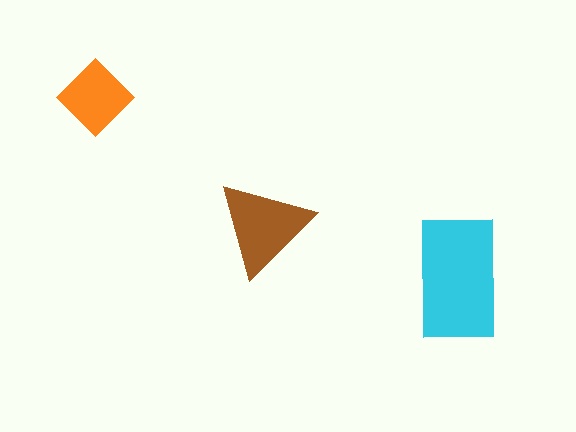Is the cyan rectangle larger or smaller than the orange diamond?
Larger.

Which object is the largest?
The cyan rectangle.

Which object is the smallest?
The orange diamond.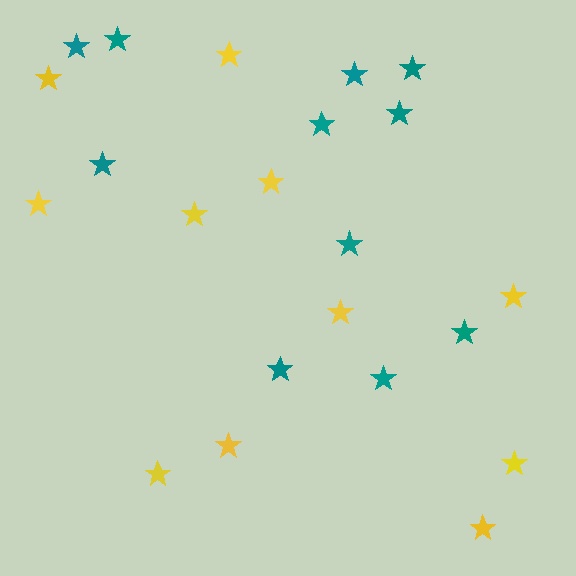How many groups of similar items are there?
There are 2 groups: one group of yellow stars (11) and one group of teal stars (11).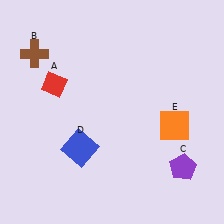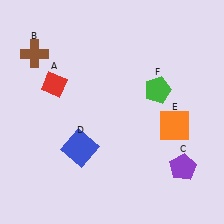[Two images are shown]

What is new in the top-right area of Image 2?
A green pentagon (F) was added in the top-right area of Image 2.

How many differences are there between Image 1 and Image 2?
There is 1 difference between the two images.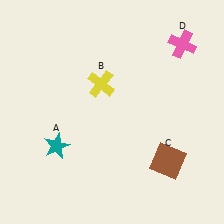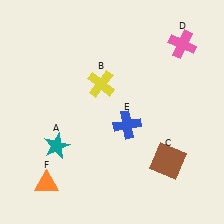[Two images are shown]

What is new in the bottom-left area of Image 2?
An orange triangle (F) was added in the bottom-left area of Image 2.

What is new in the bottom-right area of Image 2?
A blue cross (E) was added in the bottom-right area of Image 2.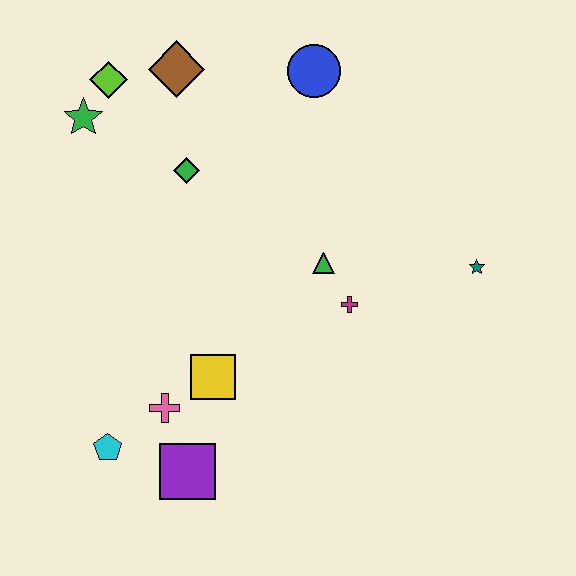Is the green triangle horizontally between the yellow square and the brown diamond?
No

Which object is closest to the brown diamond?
The lime diamond is closest to the brown diamond.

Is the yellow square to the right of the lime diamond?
Yes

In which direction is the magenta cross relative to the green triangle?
The magenta cross is below the green triangle.